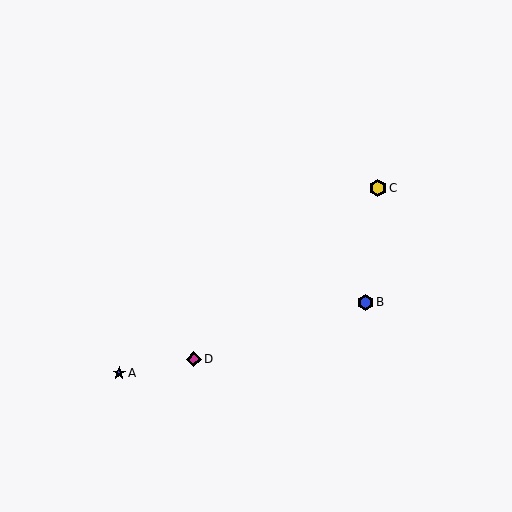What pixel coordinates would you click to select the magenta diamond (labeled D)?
Click at (194, 359) to select the magenta diamond D.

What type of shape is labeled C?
Shape C is a yellow hexagon.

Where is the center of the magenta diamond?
The center of the magenta diamond is at (194, 359).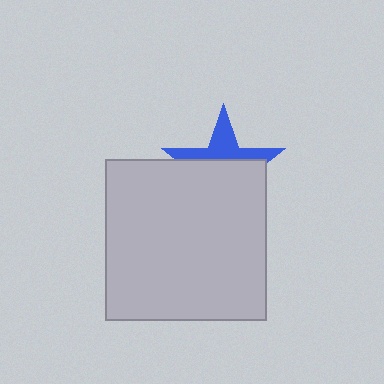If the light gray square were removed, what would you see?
You would see the complete blue star.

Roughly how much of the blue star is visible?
A small part of it is visible (roughly 39%).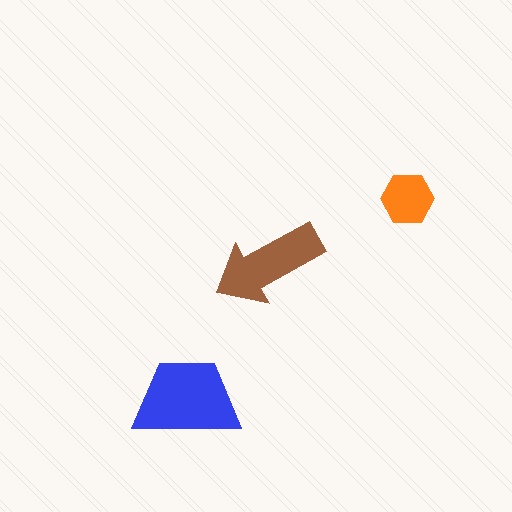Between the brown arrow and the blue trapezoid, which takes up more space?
The blue trapezoid.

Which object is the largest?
The blue trapezoid.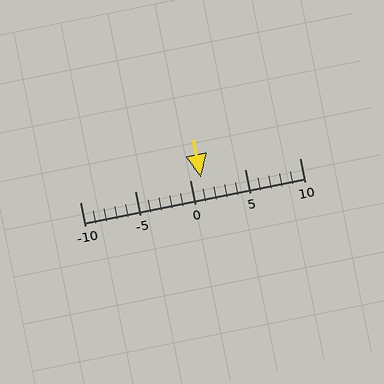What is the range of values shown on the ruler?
The ruler shows values from -10 to 10.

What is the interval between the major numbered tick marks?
The major tick marks are spaced 5 units apart.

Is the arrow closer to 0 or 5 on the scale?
The arrow is closer to 0.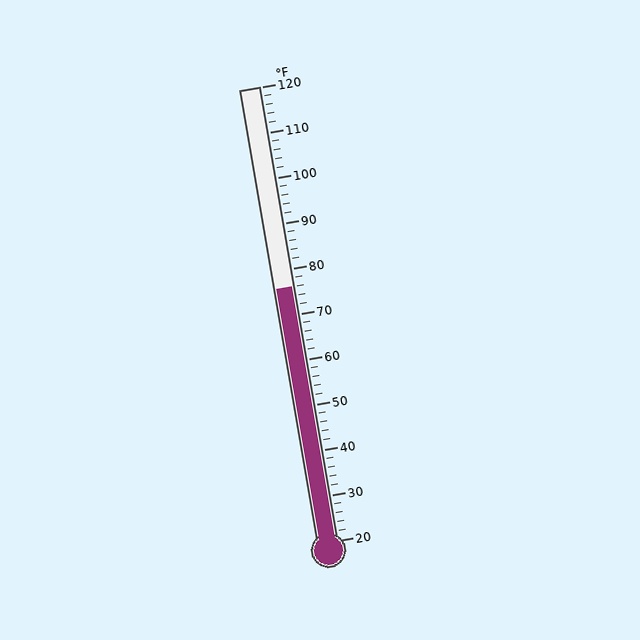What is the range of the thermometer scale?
The thermometer scale ranges from 20°F to 120°F.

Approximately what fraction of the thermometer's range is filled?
The thermometer is filled to approximately 55% of its range.